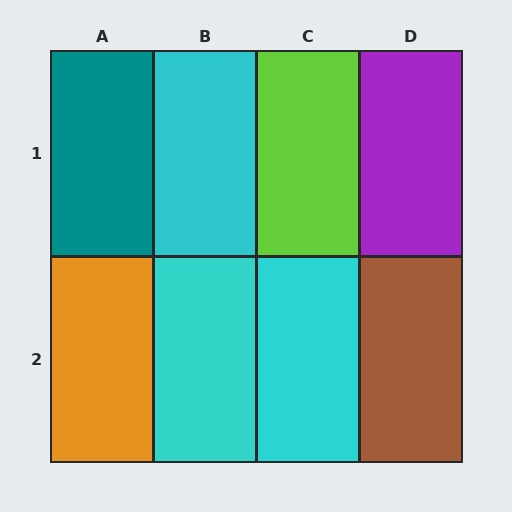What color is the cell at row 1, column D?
Purple.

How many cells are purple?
1 cell is purple.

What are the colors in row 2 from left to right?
Orange, cyan, cyan, brown.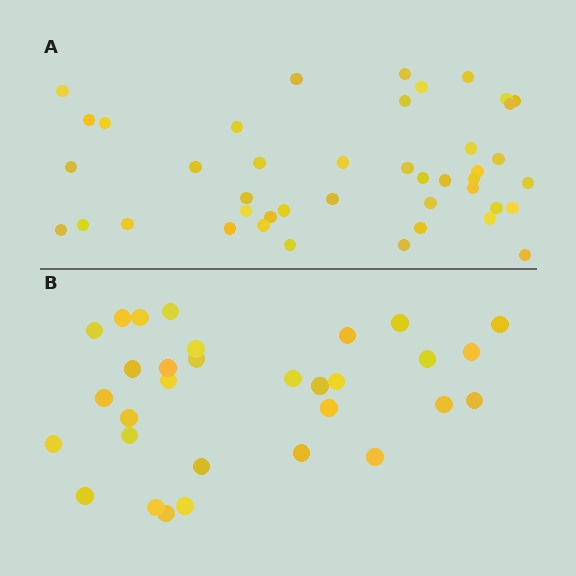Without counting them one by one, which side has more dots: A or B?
Region A (the top region) has more dots.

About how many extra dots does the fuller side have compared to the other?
Region A has roughly 12 or so more dots than region B.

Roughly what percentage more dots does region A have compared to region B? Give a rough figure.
About 40% more.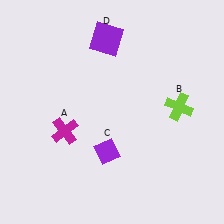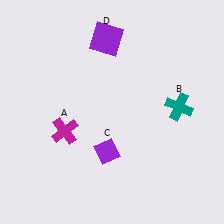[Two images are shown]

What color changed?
The cross (B) changed from lime in Image 1 to teal in Image 2.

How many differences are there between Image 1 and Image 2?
There is 1 difference between the two images.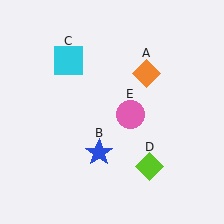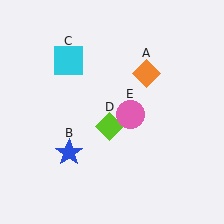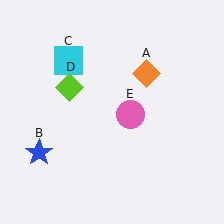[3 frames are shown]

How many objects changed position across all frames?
2 objects changed position: blue star (object B), lime diamond (object D).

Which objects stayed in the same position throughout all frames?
Orange diamond (object A) and cyan square (object C) and pink circle (object E) remained stationary.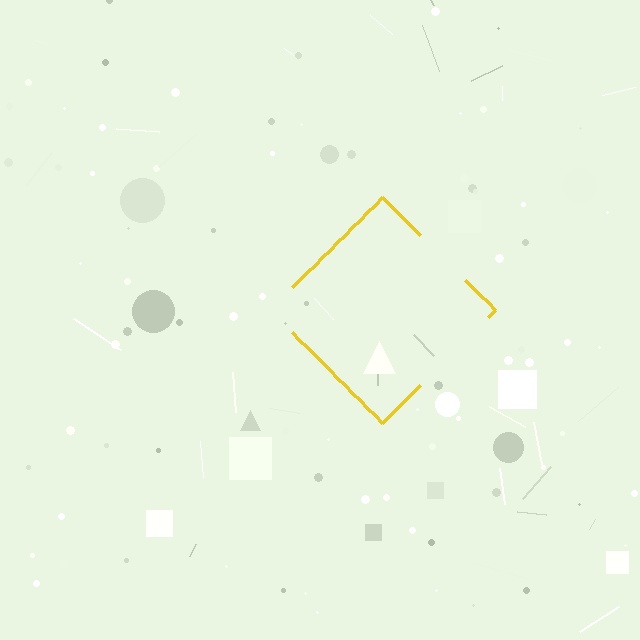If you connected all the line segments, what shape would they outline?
They would outline a diamond.